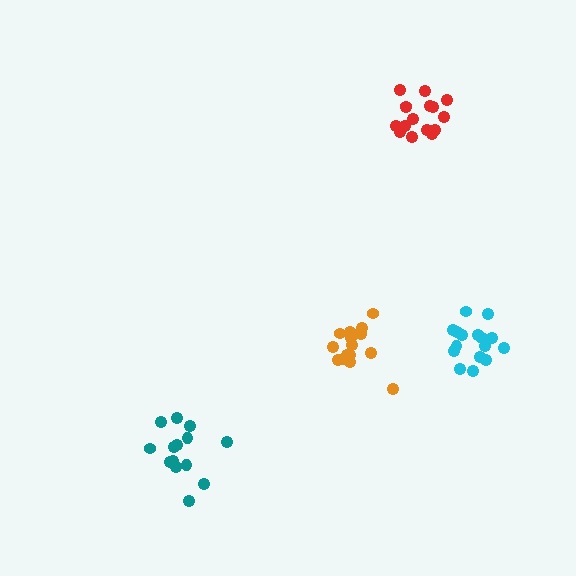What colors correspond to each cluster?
The clusters are colored: teal, orange, cyan, red.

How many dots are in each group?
Group 1: 14 dots, Group 2: 17 dots, Group 3: 16 dots, Group 4: 16 dots (63 total).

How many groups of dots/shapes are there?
There are 4 groups.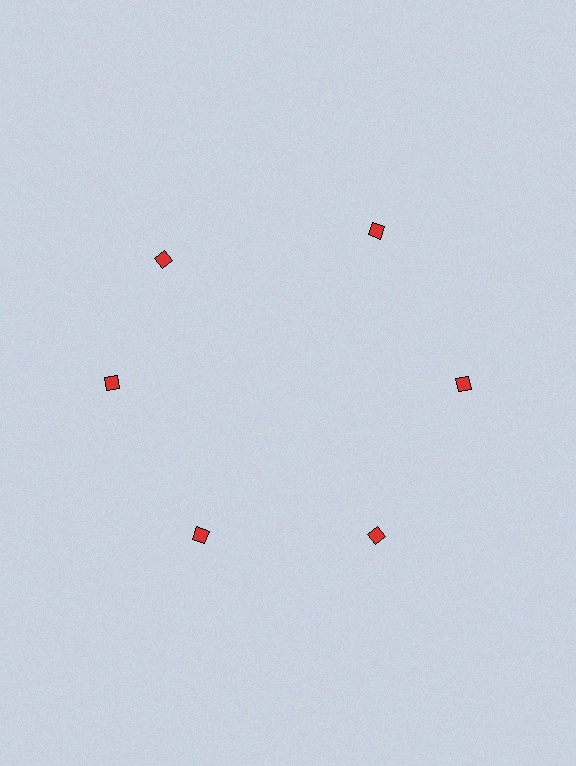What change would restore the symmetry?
The symmetry would be restored by rotating it back into even spacing with its neighbors so that all 6 diamonds sit at equal angles and equal distance from the center.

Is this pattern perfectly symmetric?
No. The 6 red diamonds are arranged in a ring, but one element near the 11 o'clock position is rotated out of alignment along the ring, breaking the 6-fold rotational symmetry.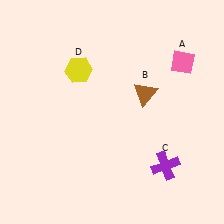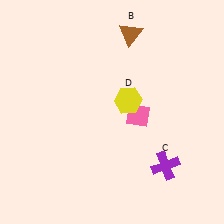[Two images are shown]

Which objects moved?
The objects that moved are: the pink diamond (A), the brown triangle (B), the yellow hexagon (D).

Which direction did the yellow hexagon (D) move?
The yellow hexagon (D) moved right.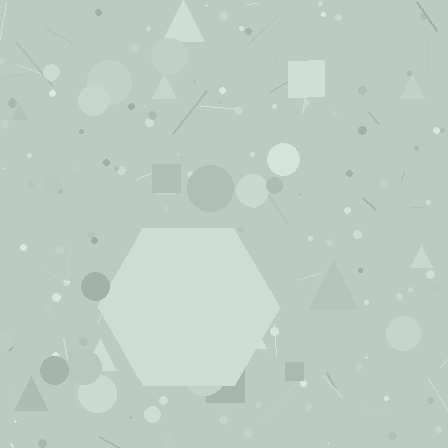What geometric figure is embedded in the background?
A hexagon is embedded in the background.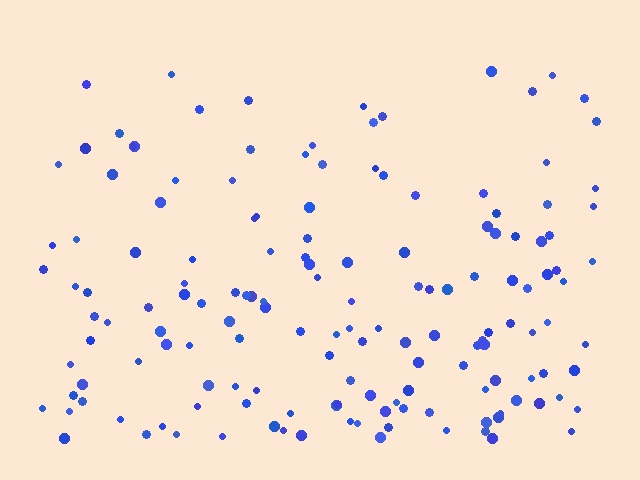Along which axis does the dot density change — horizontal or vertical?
Vertical.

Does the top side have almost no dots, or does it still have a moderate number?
Still a moderate number, just noticeably fewer than the bottom.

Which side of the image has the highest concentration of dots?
The bottom.